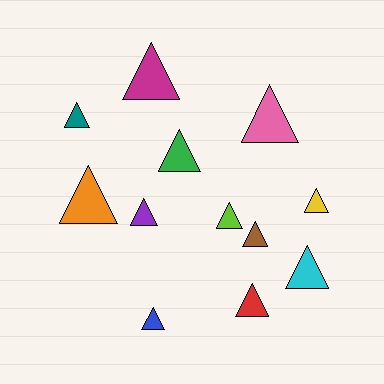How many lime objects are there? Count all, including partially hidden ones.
There is 1 lime object.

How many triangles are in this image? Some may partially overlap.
There are 12 triangles.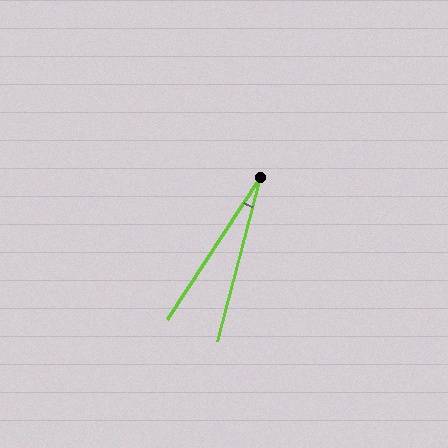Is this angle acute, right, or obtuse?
It is acute.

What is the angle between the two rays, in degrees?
Approximately 19 degrees.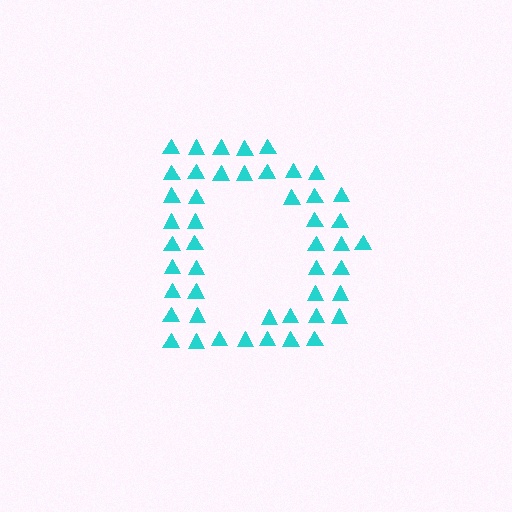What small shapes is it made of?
It is made of small triangles.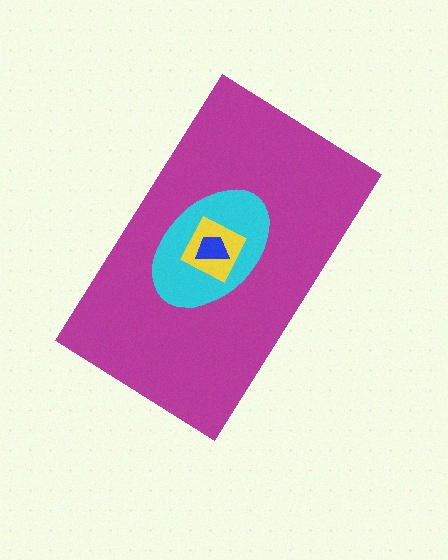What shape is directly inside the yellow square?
The blue trapezoid.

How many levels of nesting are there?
4.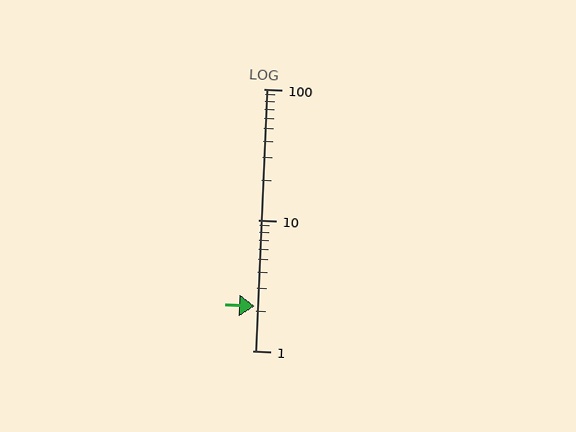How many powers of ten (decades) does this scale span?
The scale spans 2 decades, from 1 to 100.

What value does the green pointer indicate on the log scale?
The pointer indicates approximately 2.2.